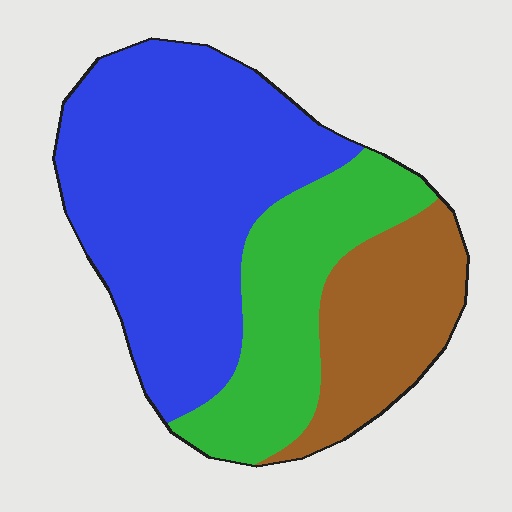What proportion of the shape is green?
Green covers 26% of the shape.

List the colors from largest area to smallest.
From largest to smallest: blue, green, brown.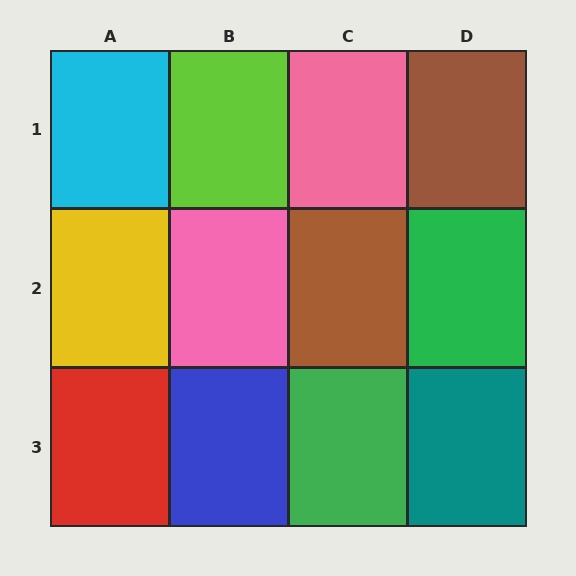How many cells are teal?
1 cell is teal.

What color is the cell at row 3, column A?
Red.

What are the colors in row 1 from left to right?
Cyan, lime, pink, brown.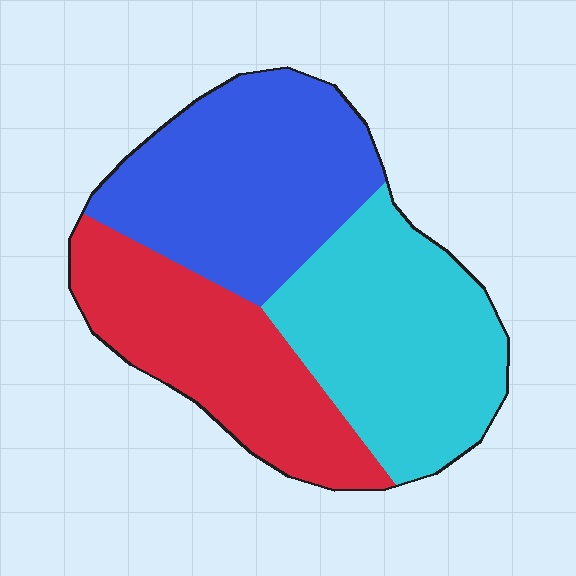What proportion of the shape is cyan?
Cyan takes up about one third (1/3) of the shape.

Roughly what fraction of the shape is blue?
Blue covers about 35% of the shape.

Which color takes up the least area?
Red, at roughly 30%.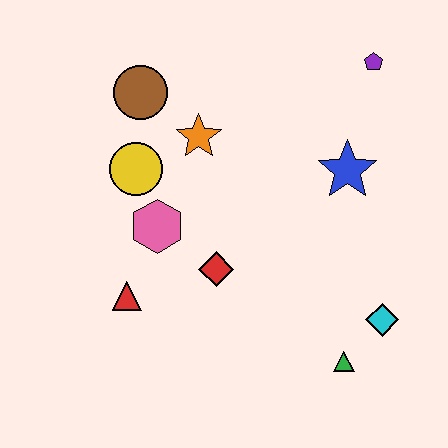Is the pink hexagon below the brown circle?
Yes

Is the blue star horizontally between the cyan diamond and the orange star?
Yes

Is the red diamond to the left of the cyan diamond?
Yes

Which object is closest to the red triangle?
The pink hexagon is closest to the red triangle.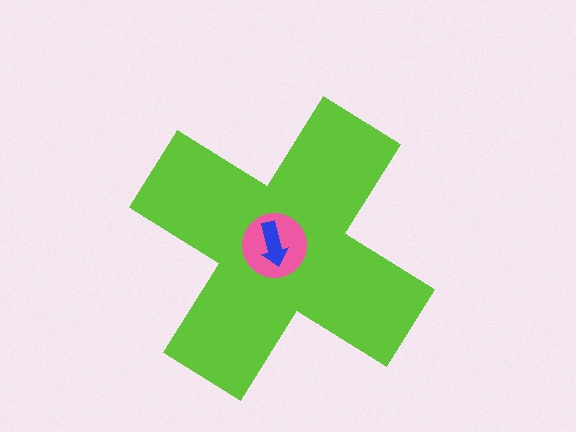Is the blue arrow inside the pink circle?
Yes.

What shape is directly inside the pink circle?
The blue arrow.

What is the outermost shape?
The lime cross.